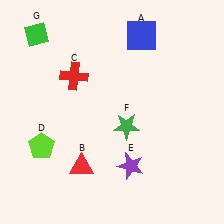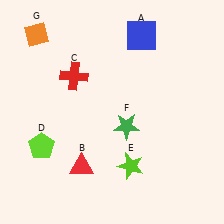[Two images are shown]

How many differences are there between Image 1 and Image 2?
There are 2 differences between the two images.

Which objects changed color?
E changed from purple to lime. G changed from green to orange.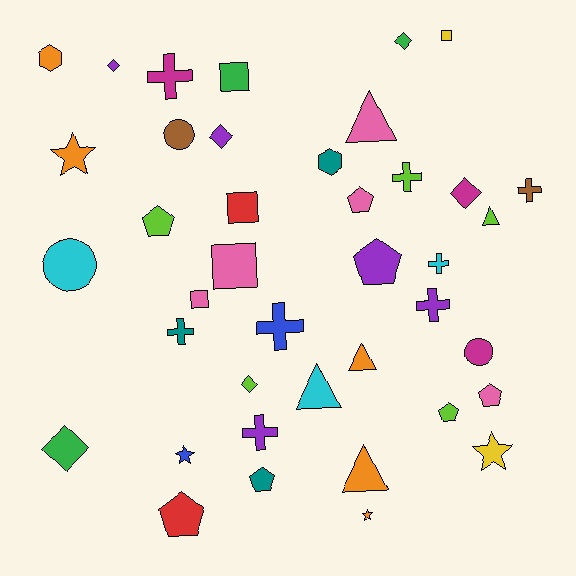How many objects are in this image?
There are 40 objects.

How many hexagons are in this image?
There are 2 hexagons.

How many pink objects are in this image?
There are 5 pink objects.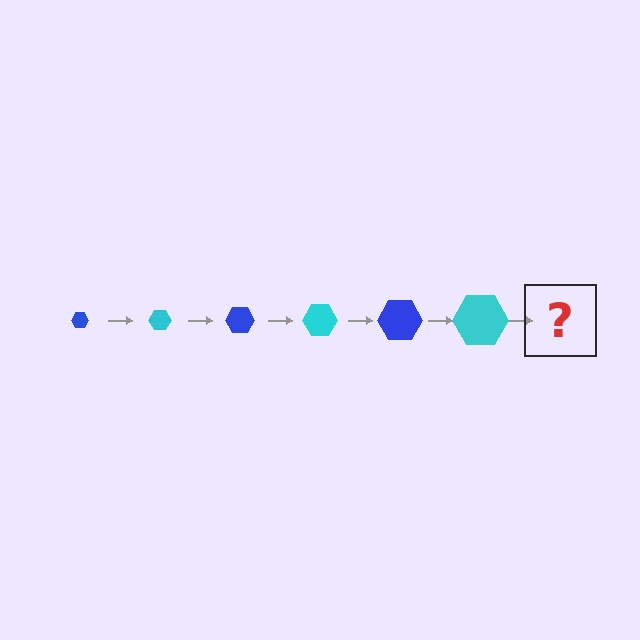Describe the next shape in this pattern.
It should be a blue hexagon, larger than the previous one.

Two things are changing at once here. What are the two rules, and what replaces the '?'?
The two rules are that the hexagon grows larger each step and the color cycles through blue and cyan. The '?' should be a blue hexagon, larger than the previous one.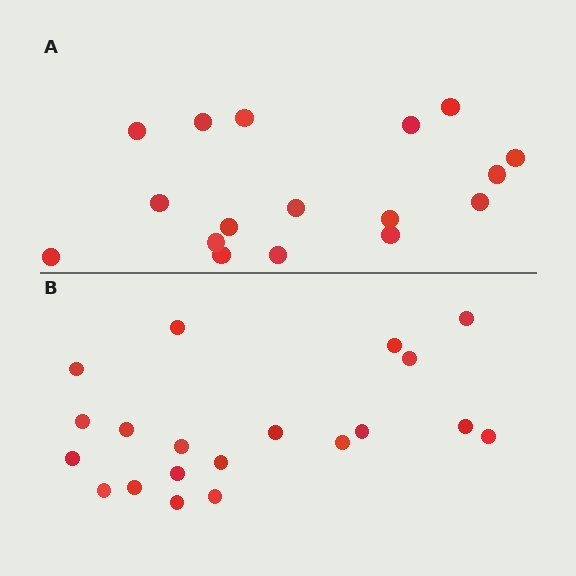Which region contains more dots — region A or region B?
Region B (the bottom region) has more dots.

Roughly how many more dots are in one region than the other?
Region B has just a few more — roughly 2 or 3 more dots than region A.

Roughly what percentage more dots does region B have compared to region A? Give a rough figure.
About 20% more.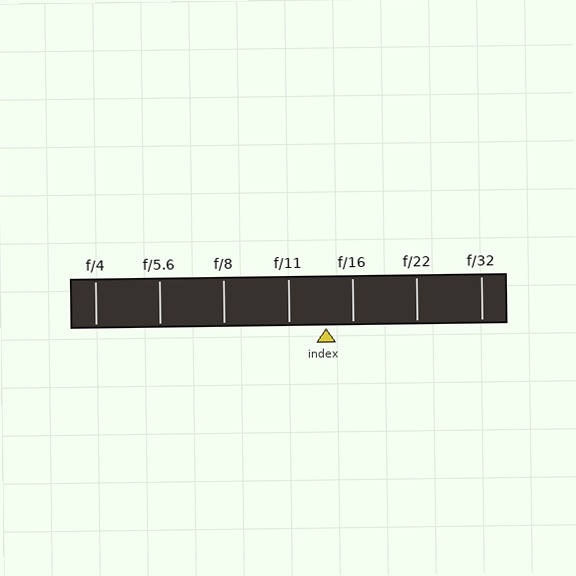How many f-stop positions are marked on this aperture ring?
There are 7 f-stop positions marked.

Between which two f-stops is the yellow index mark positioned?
The index mark is between f/11 and f/16.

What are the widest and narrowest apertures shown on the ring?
The widest aperture shown is f/4 and the narrowest is f/32.